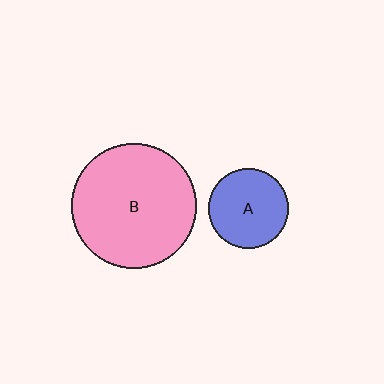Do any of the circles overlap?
No, none of the circles overlap.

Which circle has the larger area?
Circle B (pink).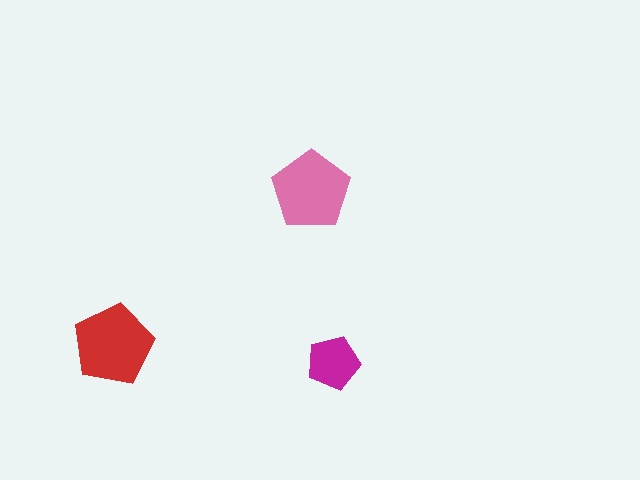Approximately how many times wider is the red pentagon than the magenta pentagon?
About 1.5 times wider.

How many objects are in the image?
There are 3 objects in the image.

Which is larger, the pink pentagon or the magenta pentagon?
The pink one.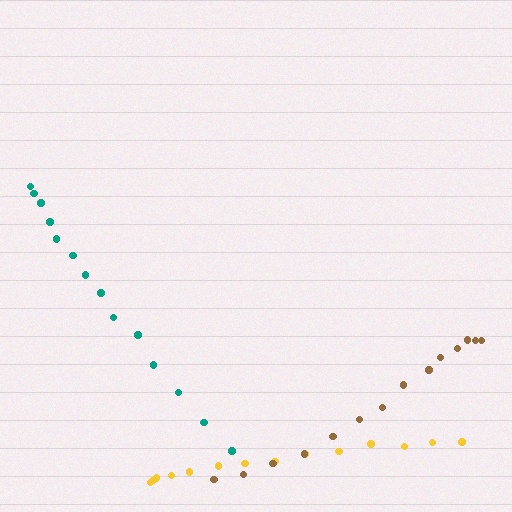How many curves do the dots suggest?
There are 3 distinct paths.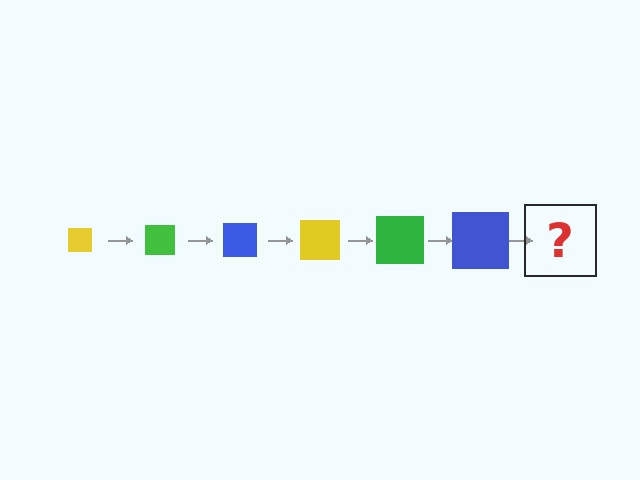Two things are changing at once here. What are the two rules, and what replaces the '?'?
The two rules are that the square grows larger each step and the color cycles through yellow, green, and blue. The '?' should be a yellow square, larger than the previous one.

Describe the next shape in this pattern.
It should be a yellow square, larger than the previous one.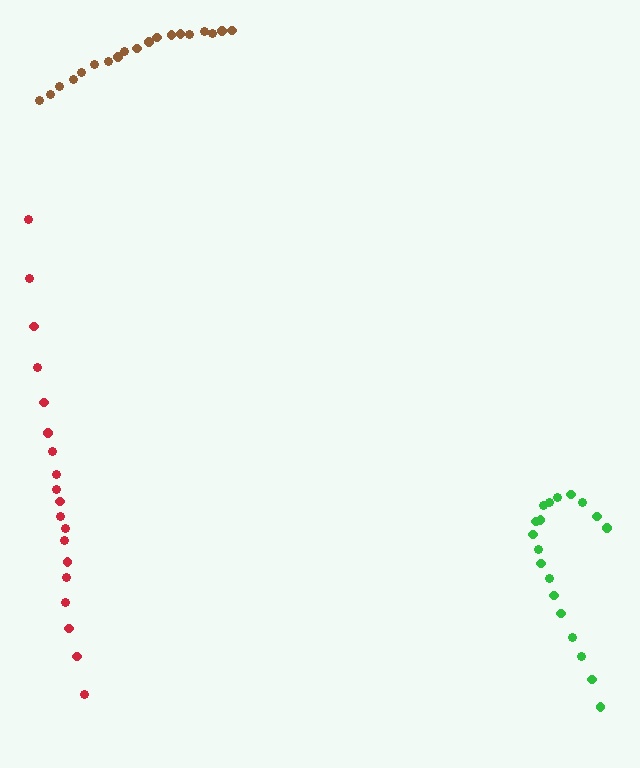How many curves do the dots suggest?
There are 3 distinct paths.